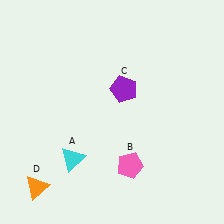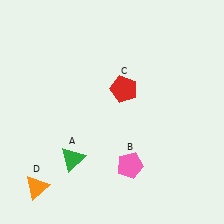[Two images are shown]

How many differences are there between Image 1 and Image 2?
There are 2 differences between the two images.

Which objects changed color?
A changed from cyan to green. C changed from purple to red.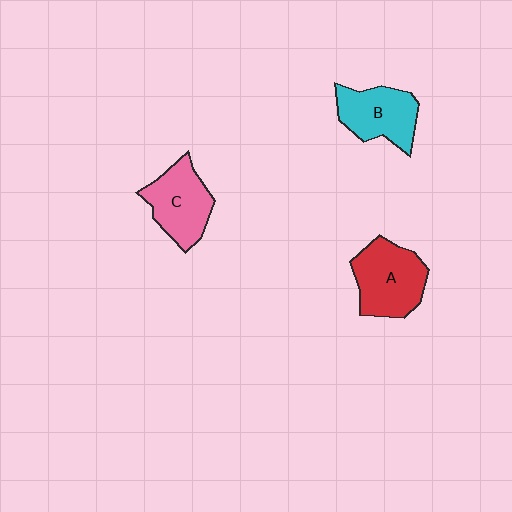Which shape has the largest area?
Shape A (red).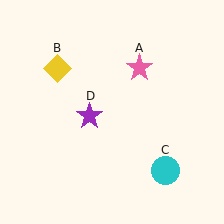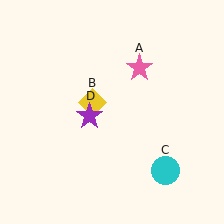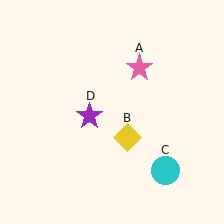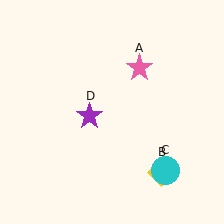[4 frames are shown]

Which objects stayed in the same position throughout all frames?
Pink star (object A) and cyan circle (object C) and purple star (object D) remained stationary.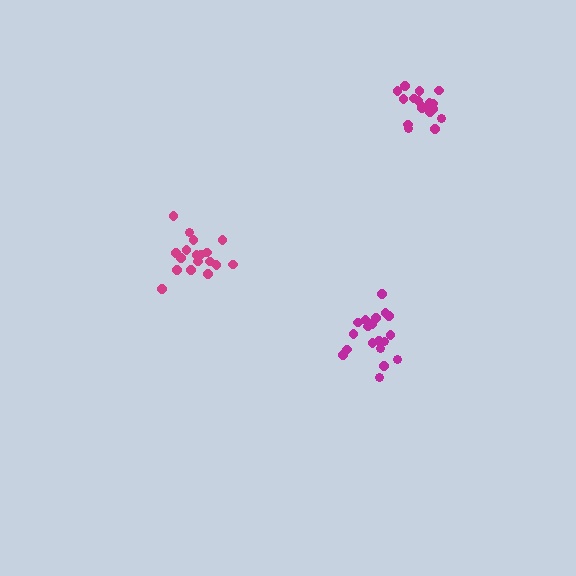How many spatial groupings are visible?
There are 3 spatial groupings.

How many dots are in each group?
Group 1: 18 dots, Group 2: 19 dots, Group 3: 18 dots (55 total).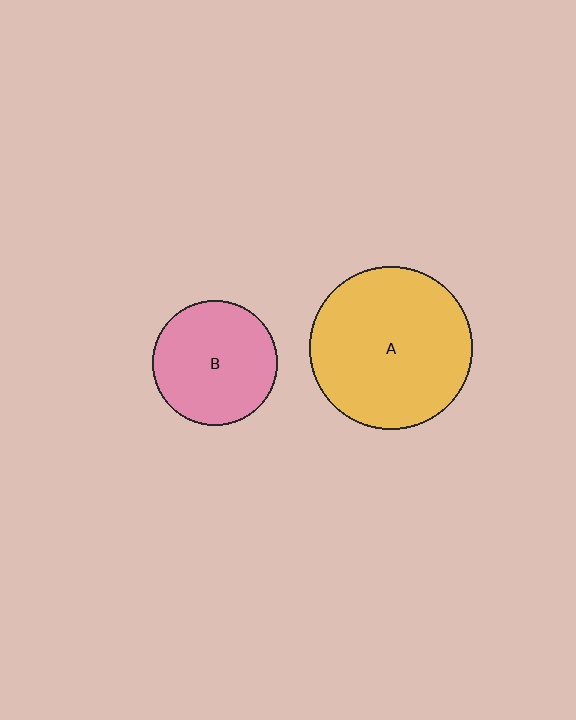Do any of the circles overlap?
No, none of the circles overlap.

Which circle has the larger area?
Circle A (yellow).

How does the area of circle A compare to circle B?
Approximately 1.7 times.